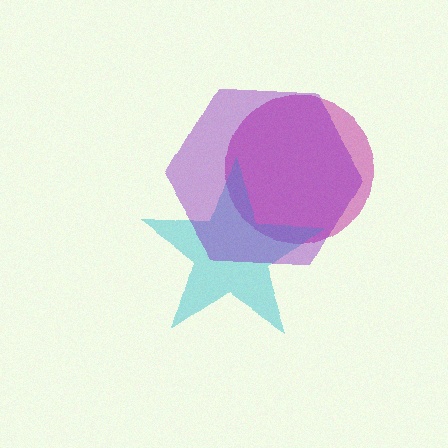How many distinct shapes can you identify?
There are 3 distinct shapes: a magenta circle, a cyan star, a purple hexagon.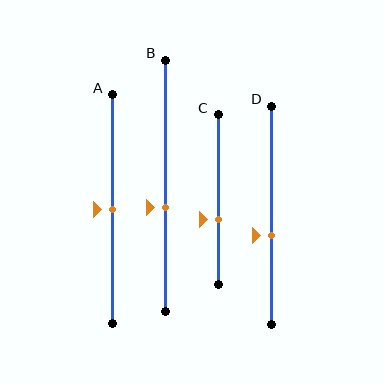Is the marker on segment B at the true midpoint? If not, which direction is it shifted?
No, the marker on segment B is shifted downward by about 9% of the segment length.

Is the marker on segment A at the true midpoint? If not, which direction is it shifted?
Yes, the marker on segment A is at the true midpoint.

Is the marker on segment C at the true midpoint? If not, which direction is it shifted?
No, the marker on segment C is shifted downward by about 12% of the segment length.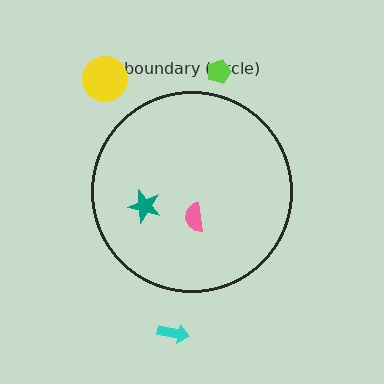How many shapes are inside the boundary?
2 inside, 3 outside.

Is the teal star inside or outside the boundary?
Inside.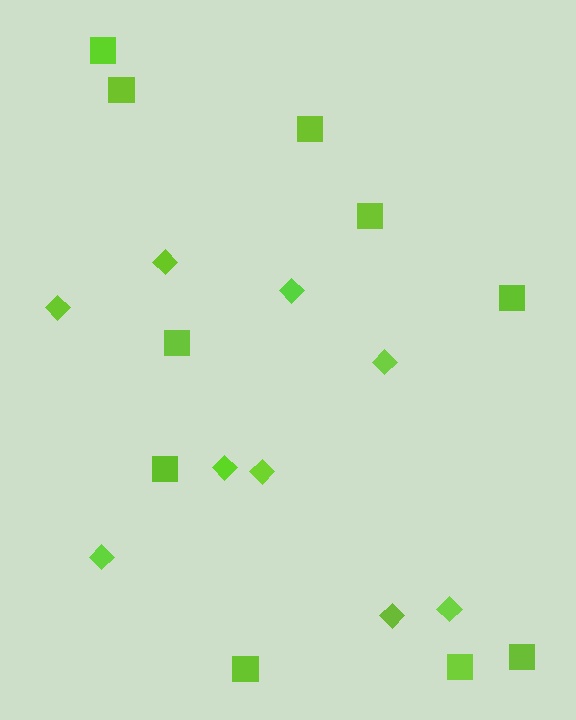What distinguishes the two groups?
There are 2 groups: one group of diamonds (9) and one group of squares (10).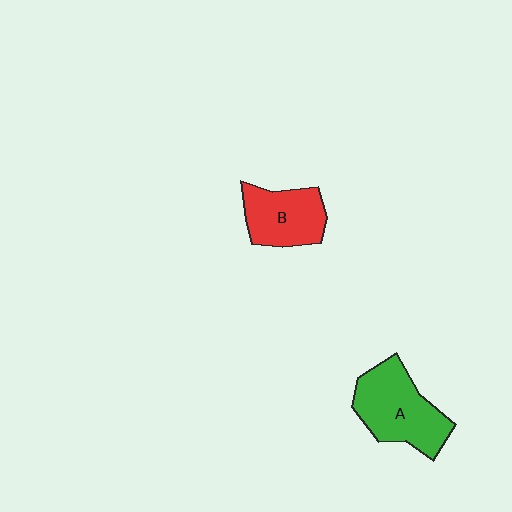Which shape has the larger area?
Shape A (green).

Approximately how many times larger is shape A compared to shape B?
Approximately 1.3 times.